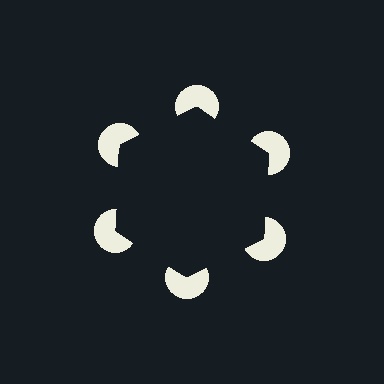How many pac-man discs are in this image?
There are 6 — one at each vertex of the illusory hexagon.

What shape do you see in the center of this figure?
An illusory hexagon — its edges are inferred from the aligned wedge cuts in the pac-man discs, not physically drawn.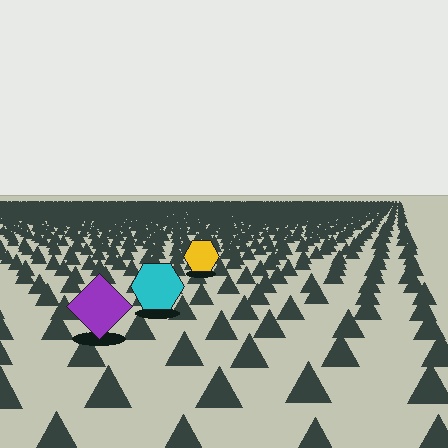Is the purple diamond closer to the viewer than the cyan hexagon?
Yes. The purple diamond is closer — you can tell from the texture gradient: the ground texture is coarser near it.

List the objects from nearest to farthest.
From nearest to farthest: the purple diamond, the cyan hexagon, the yellow hexagon.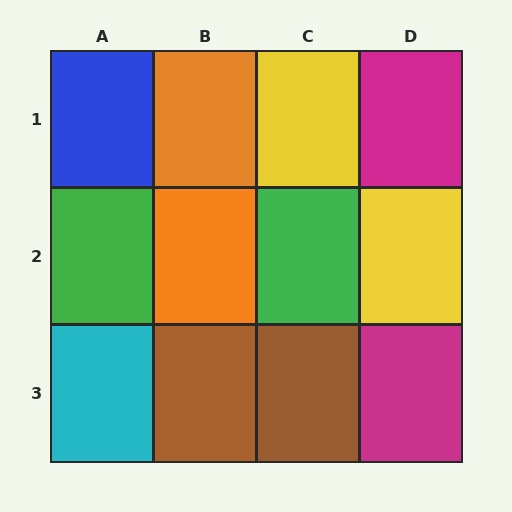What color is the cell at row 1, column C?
Yellow.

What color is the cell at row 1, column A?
Blue.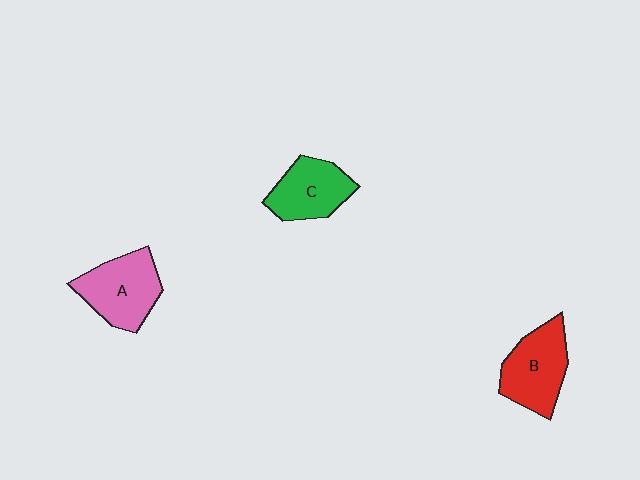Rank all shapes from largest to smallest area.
From largest to smallest: A (pink), B (red), C (green).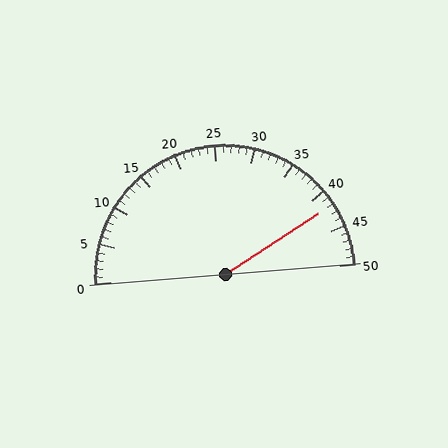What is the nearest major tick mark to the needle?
The nearest major tick mark is 40.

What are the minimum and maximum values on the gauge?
The gauge ranges from 0 to 50.